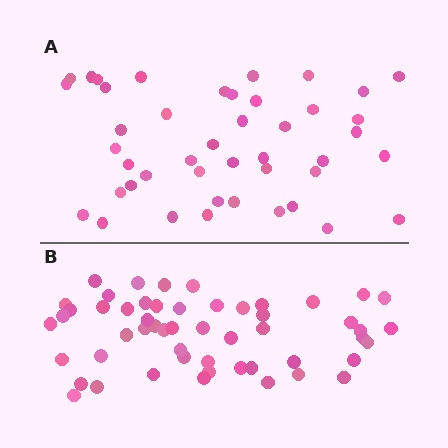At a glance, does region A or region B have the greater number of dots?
Region B (the bottom region) has more dots.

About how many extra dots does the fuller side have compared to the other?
Region B has roughly 8 or so more dots than region A.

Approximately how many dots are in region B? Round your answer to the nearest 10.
About 50 dots. (The exact count is 53, which rounds to 50.)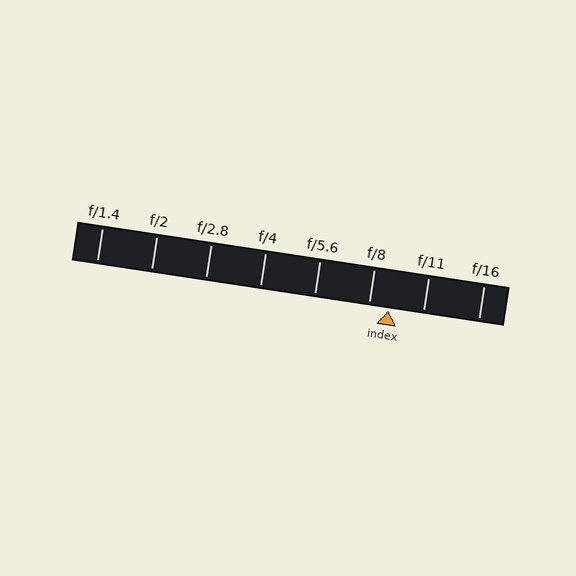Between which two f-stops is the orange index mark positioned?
The index mark is between f/8 and f/11.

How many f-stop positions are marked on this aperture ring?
There are 8 f-stop positions marked.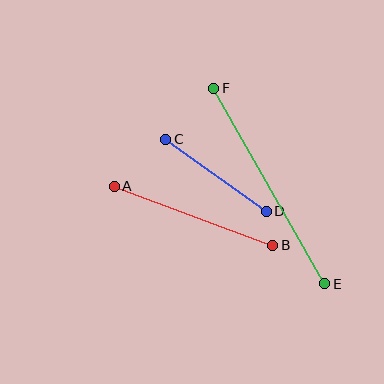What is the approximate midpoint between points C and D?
The midpoint is at approximately (216, 175) pixels.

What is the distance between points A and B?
The distance is approximately 169 pixels.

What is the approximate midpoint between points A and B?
The midpoint is at approximately (193, 216) pixels.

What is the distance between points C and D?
The distance is approximately 124 pixels.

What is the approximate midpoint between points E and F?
The midpoint is at approximately (269, 186) pixels.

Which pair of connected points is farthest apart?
Points E and F are farthest apart.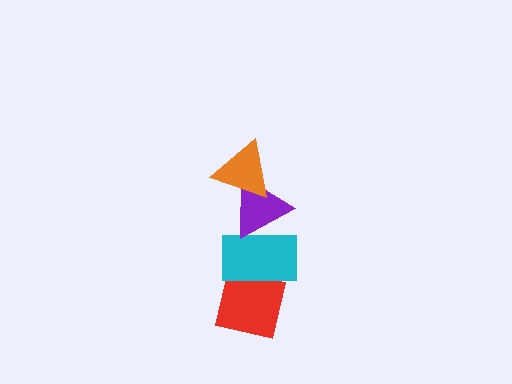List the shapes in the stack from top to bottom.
From top to bottom: the orange triangle, the purple triangle, the cyan rectangle, the red square.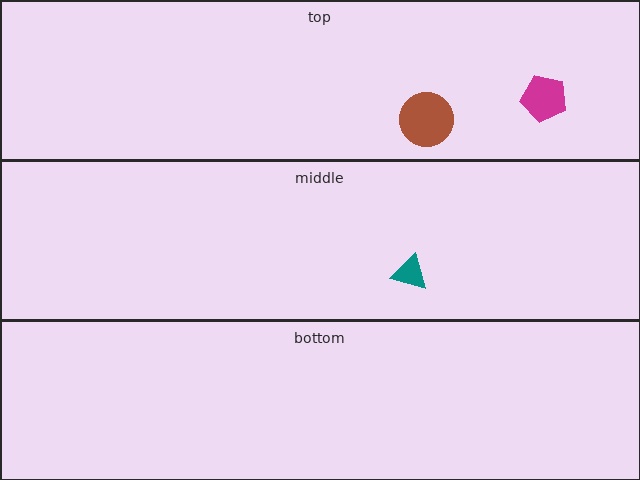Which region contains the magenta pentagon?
The top region.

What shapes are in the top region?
The brown circle, the magenta pentagon.